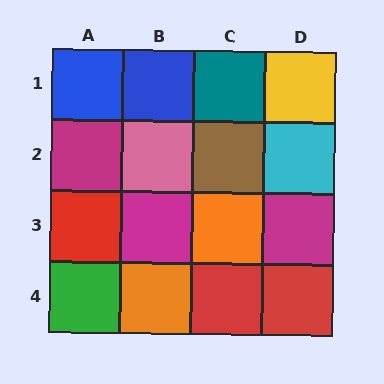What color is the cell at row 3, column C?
Orange.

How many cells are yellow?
1 cell is yellow.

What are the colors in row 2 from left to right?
Magenta, pink, brown, cyan.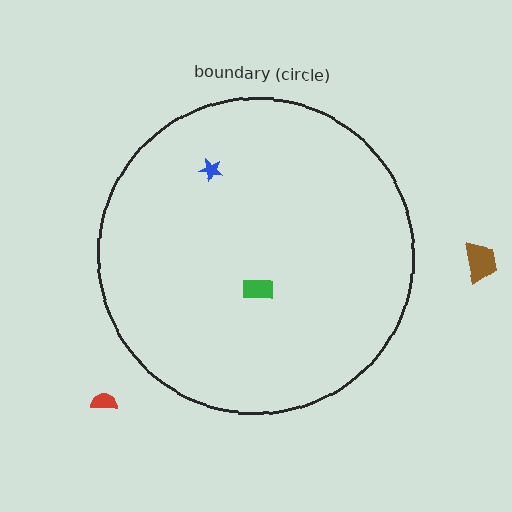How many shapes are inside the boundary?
2 inside, 2 outside.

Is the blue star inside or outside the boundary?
Inside.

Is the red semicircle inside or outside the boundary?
Outside.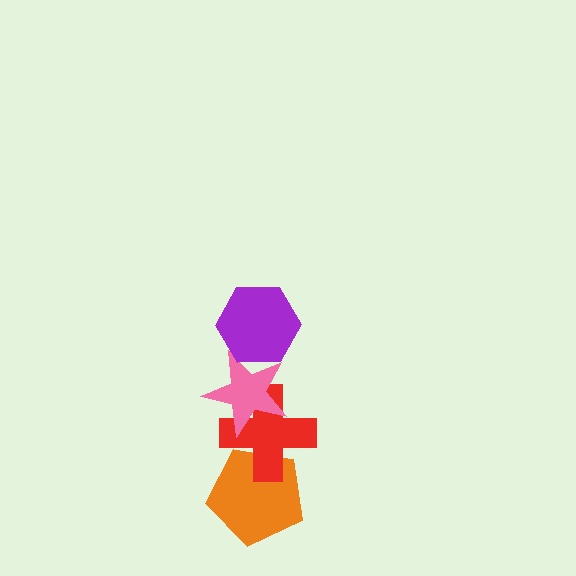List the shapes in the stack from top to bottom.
From top to bottom: the purple hexagon, the pink star, the red cross, the orange pentagon.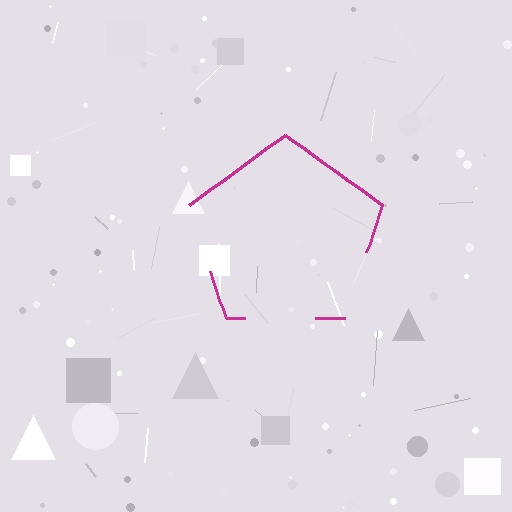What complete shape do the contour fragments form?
The contour fragments form a pentagon.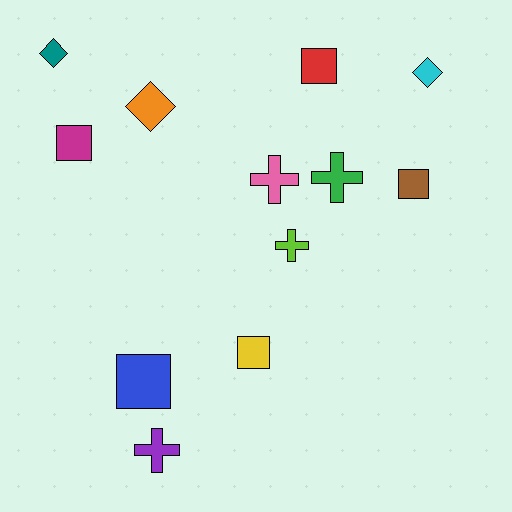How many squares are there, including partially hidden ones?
There are 5 squares.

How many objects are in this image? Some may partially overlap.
There are 12 objects.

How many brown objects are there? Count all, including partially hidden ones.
There is 1 brown object.